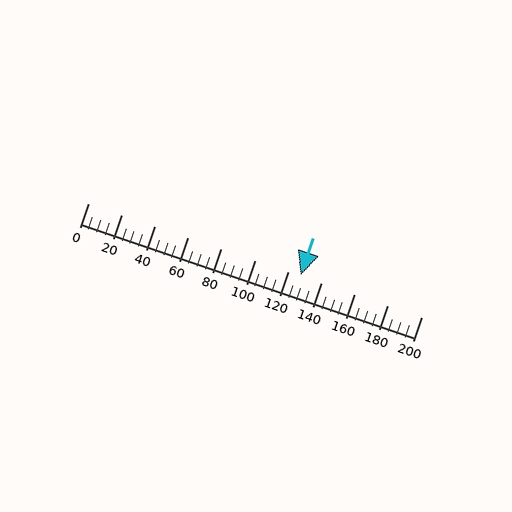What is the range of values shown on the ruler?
The ruler shows values from 0 to 200.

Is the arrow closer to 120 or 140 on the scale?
The arrow is closer to 120.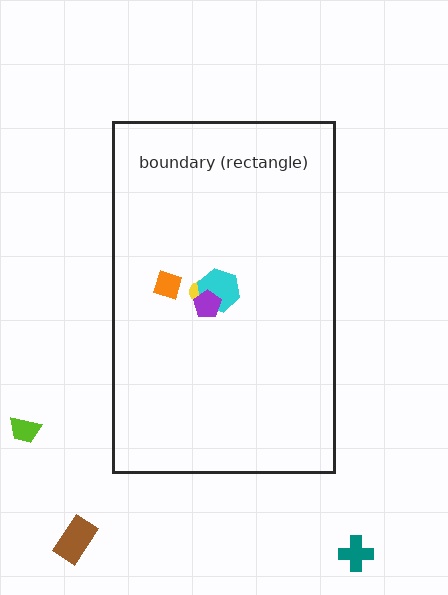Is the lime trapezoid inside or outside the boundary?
Outside.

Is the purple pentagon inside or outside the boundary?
Inside.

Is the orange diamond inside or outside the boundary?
Inside.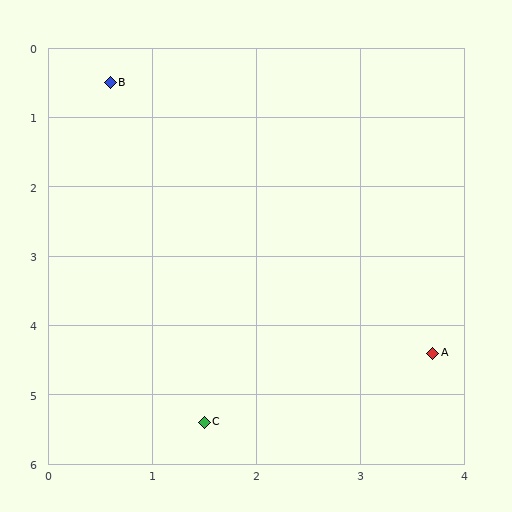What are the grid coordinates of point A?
Point A is at approximately (3.7, 4.4).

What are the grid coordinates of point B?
Point B is at approximately (0.6, 0.5).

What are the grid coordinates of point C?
Point C is at approximately (1.5, 5.4).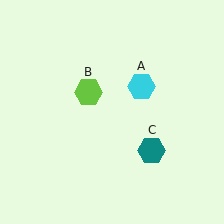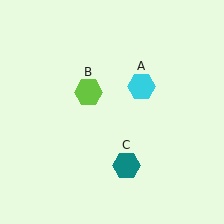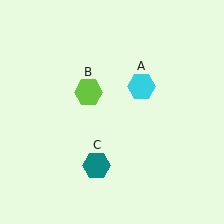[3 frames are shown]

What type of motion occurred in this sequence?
The teal hexagon (object C) rotated clockwise around the center of the scene.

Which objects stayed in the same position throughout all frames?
Cyan hexagon (object A) and lime hexagon (object B) remained stationary.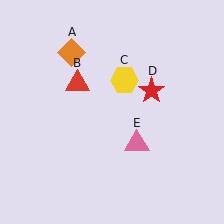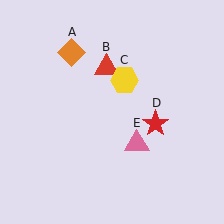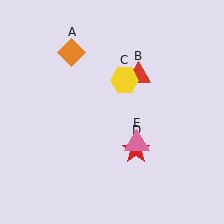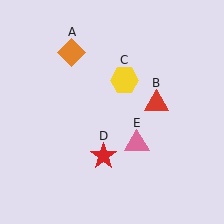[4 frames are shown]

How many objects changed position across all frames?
2 objects changed position: red triangle (object B), red star (object D).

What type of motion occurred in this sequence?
The red triangle (object B), red star (object D) rotated clockwise around the center of the scene.